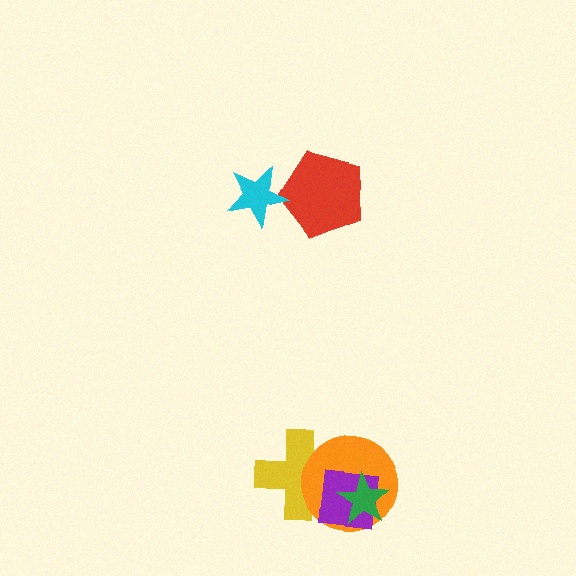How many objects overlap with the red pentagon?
1 object overlaps with the red pentagon.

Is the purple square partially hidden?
Yes, it is partially covered by another shape.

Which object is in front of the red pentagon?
The cyan star is in front of the red pentagon.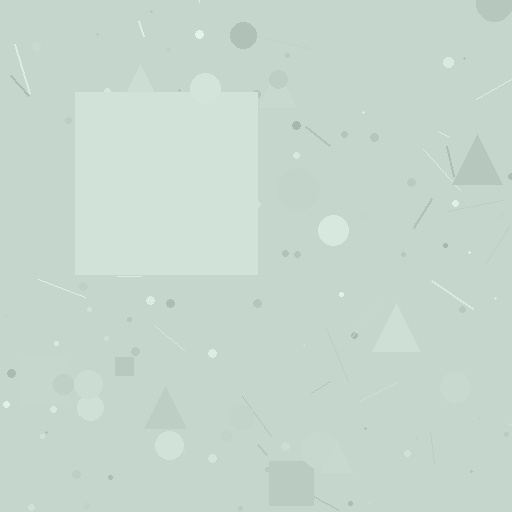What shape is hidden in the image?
A square is hidden in the image.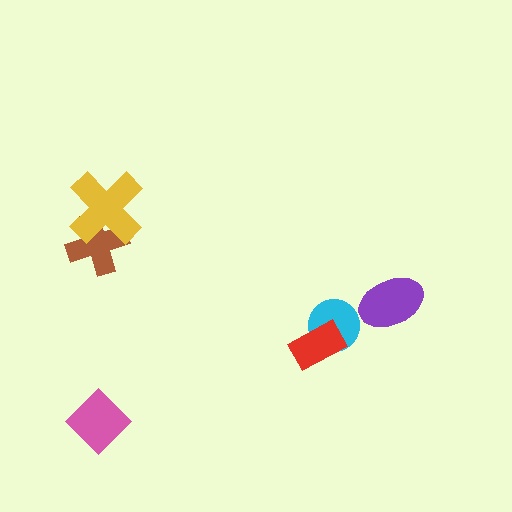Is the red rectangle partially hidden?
No, no other shape covers it.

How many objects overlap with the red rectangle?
1 object overlaps with the red rectangle.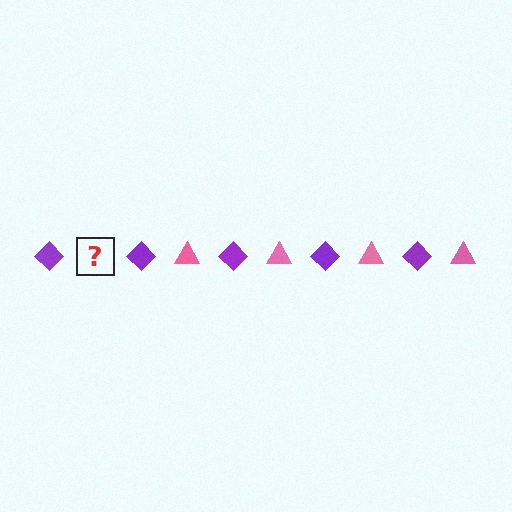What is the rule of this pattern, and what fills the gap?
The rule is that the pattern alternates between purple diamond and pink triangle. The gap should be filled with a pink triangle.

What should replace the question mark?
The question mark should be replaced with a pink triangle.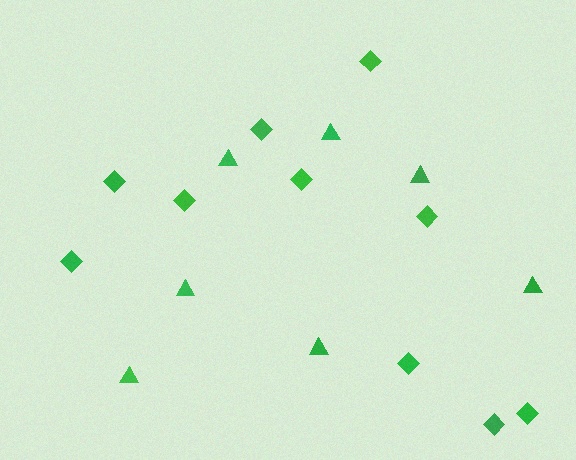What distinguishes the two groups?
There are 2 groups: one group of diamonds (10) and one group of triangles (7).